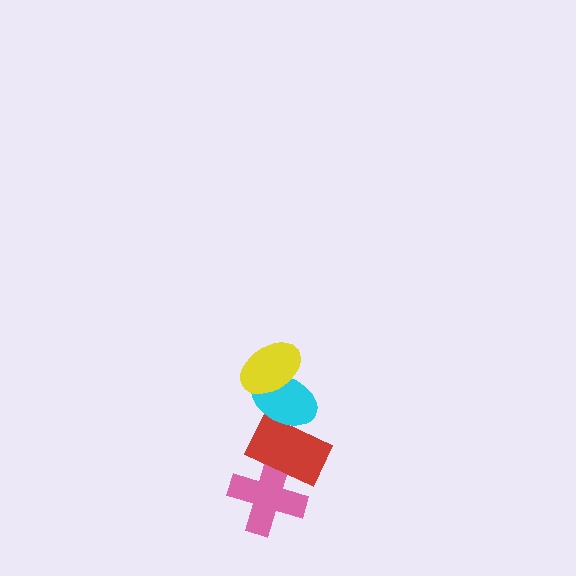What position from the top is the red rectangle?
The red rectangle is 3rd from the top.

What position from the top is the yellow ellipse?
The yellow ellipse is 1st from the top.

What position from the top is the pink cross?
The pink cross is 4th from the top.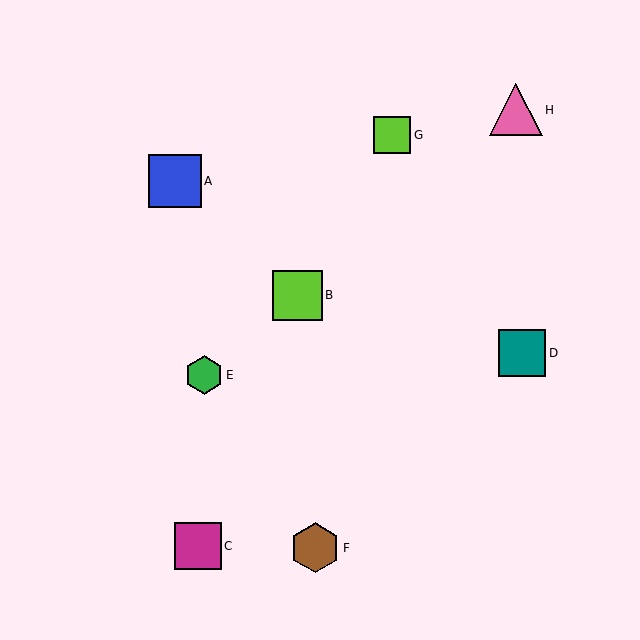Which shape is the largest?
The pink triangle (labeled H) is the largest.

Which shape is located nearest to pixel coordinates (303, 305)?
The lime square (labeled B) at (298, 295) is nearest to that location.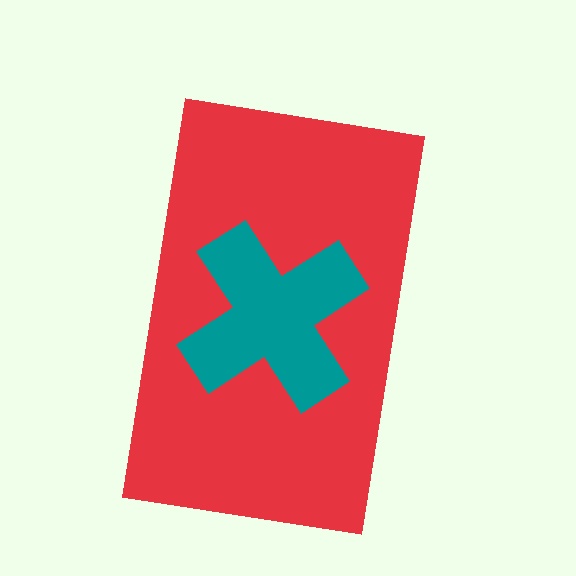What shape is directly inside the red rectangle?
The teal cross.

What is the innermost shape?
The teal cross.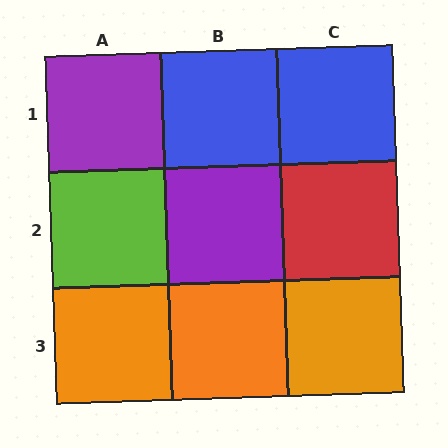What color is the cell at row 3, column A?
Orange.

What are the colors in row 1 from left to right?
Purple, blue, blue.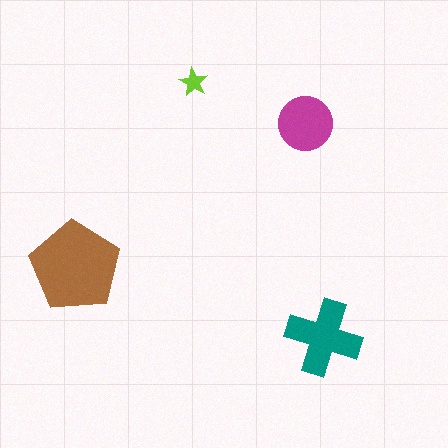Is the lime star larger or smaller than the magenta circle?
Smaller.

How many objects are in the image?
There are 4 objects in the image.